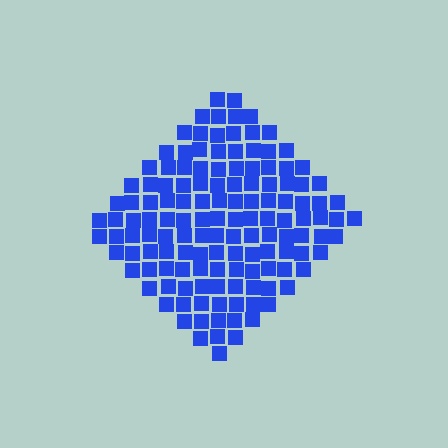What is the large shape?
The large shape is a diamond.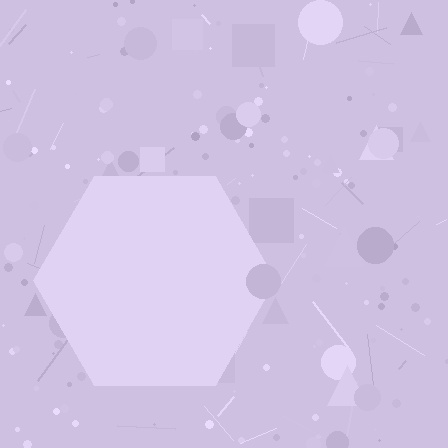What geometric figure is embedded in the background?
A hexagon is embedded in the background.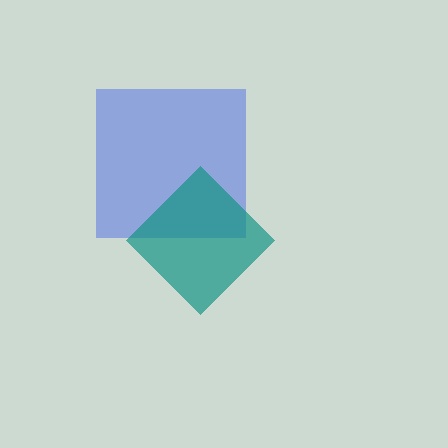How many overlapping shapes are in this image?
There are 2 overlapping shapes in the image.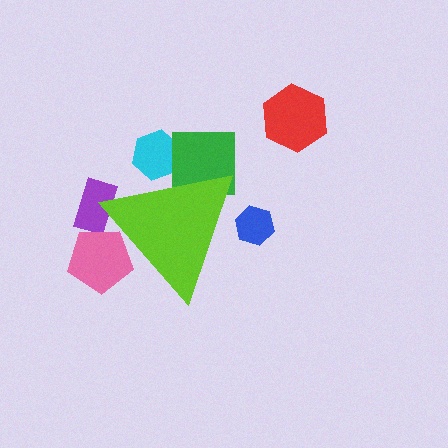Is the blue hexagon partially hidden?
Yes, the blue hexagon is partially hidden behind the lime triangle.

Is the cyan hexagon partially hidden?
Yes, the cyan hexagon is partially hidden behind the lime triangle.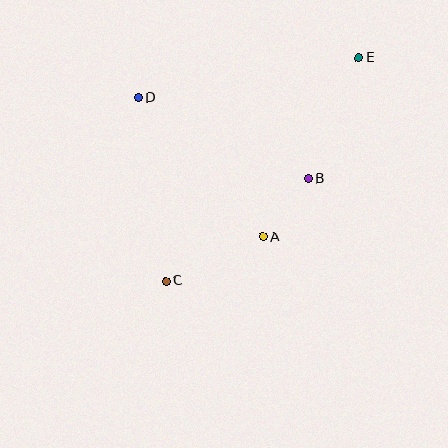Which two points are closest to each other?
Points A and B are closest to each other.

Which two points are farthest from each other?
Points C and E are farthest from each other.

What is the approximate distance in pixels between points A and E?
The distance between A and E is approximately 204 pixels.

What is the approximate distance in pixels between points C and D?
The distance between C and D is approximately 186 pixels.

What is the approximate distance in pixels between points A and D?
The distance between A and D is approximately 187 pixels.